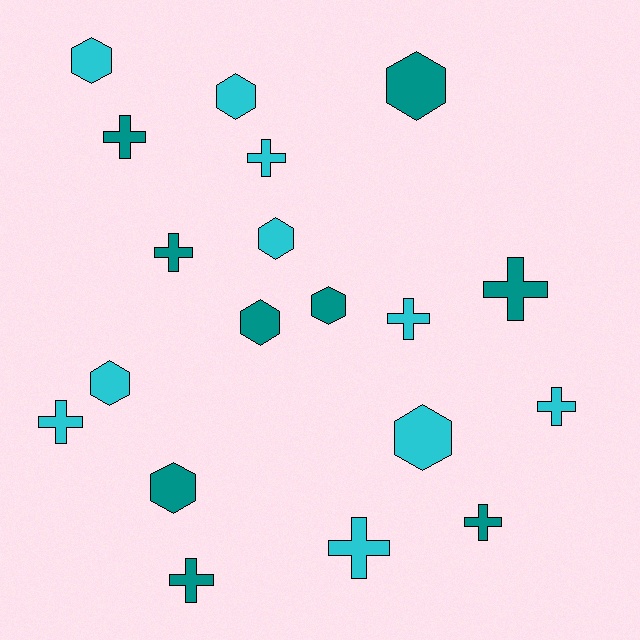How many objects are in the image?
There are 19 objects.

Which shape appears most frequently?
Cross, with 10 objects.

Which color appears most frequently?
Cyan, with 10 objects.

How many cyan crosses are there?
There are 5 cyan crosses.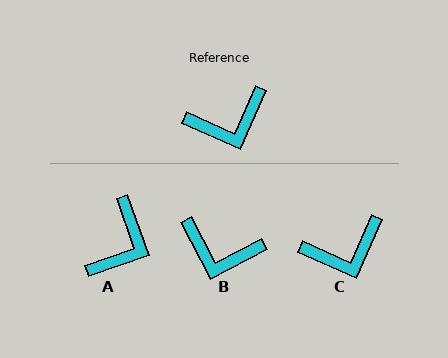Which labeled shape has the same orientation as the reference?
C.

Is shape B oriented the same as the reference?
No, it is off by about 38 degrees.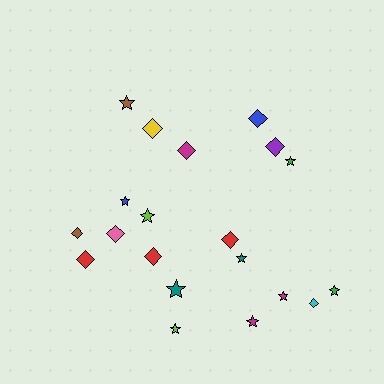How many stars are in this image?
There are 10 stars.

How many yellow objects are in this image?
There is 1 yellow object.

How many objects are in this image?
There are 20 objects.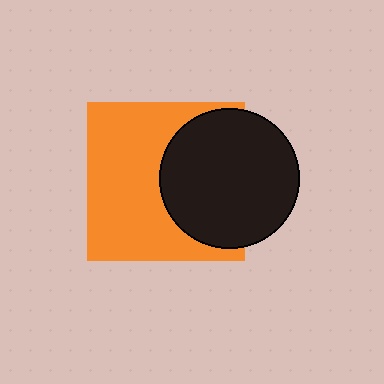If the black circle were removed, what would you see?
You would see the complete orange square.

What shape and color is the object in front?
The object in front is a black circle.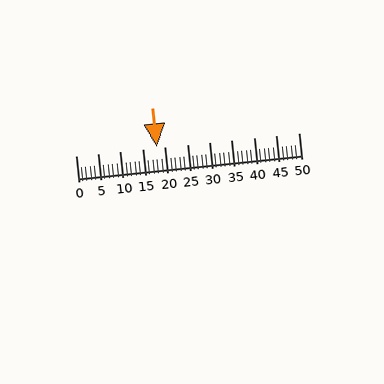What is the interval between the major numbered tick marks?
The major tick marks are spaced 5 units apart.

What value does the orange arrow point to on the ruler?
The orange arrow points to approximately 18.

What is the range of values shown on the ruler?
The ruler shows values from 0 to 50.